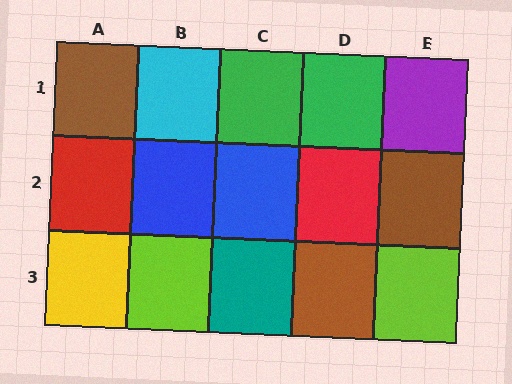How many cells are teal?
1 cell is teal.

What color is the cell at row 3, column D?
Brown.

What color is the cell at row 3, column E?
Lime.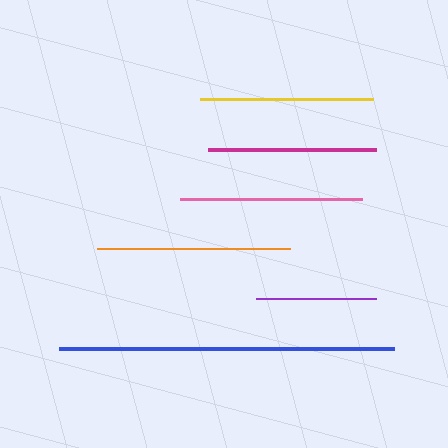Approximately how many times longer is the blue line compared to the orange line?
The blue line is approximately 1.7 times the length of the orange line.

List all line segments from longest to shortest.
From longest to shortest: blue, orange, pink, yellow, magenta, purple.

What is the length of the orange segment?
The orange segment is approximately 193 pixels long.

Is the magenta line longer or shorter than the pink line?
The pink line is longer than the magenta line.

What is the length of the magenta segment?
The magenta segment is approximately 168 pixels long.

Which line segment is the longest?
The blue line is the longest at approximately 335 pixels.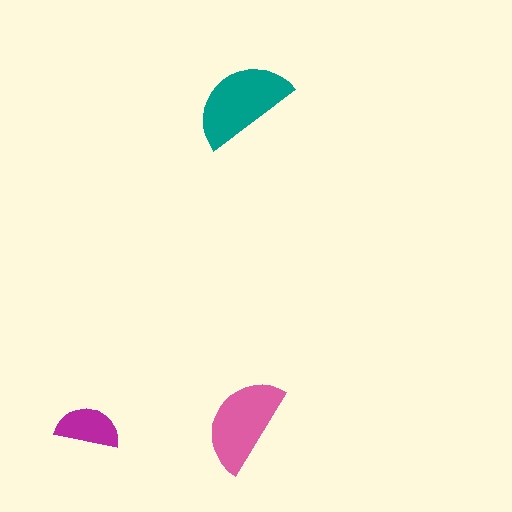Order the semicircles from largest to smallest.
the teal one, the pink one, the magenta one.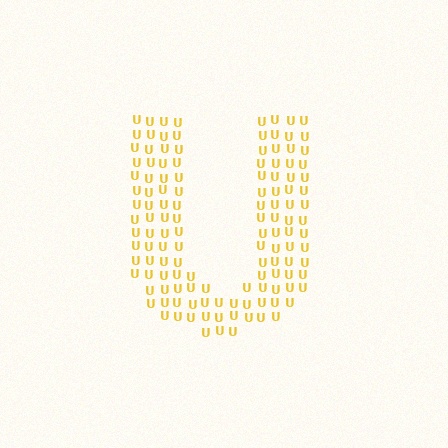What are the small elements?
The small elements are letter U's.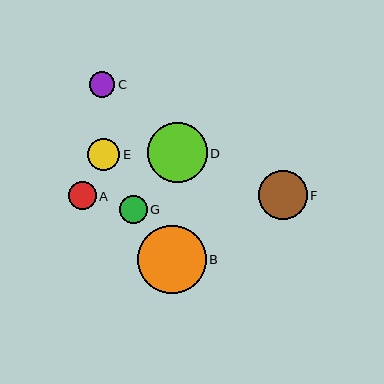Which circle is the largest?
Circle B is the largest with a size of approximately 68 pixels.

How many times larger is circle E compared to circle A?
Circle E is approximately 1.2 times the size of circle A.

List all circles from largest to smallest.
From largest to smallest: B, D, F, E, A, G, C.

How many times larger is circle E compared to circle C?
Circle E is approximately 1.3 times the size of circle C.